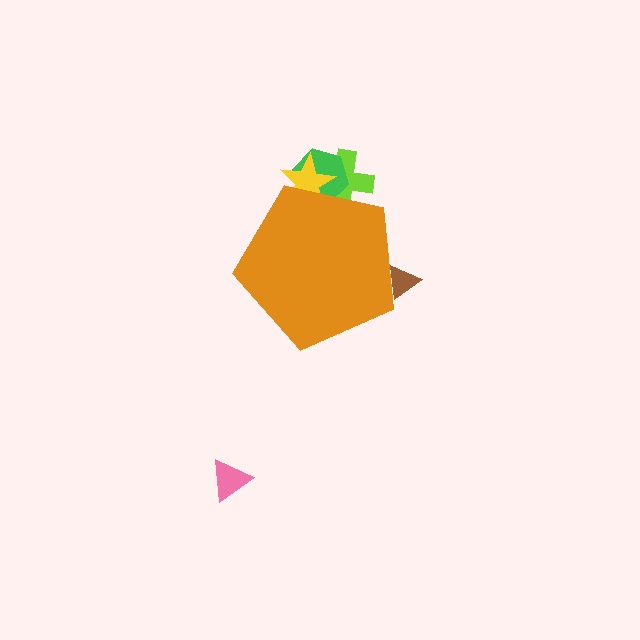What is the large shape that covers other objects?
An orange pentagon.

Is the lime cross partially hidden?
Yes, the lime cross is partially hidden behind the orange pentagon.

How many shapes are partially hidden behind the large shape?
4 shapes are partially hidden.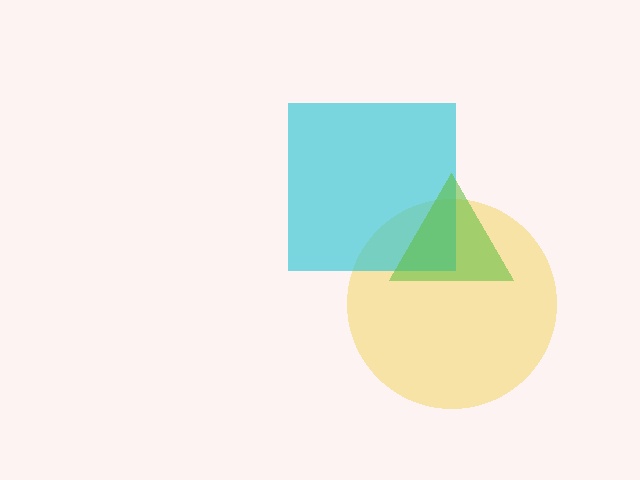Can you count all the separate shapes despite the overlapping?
Yes, there are 3 separate shapes.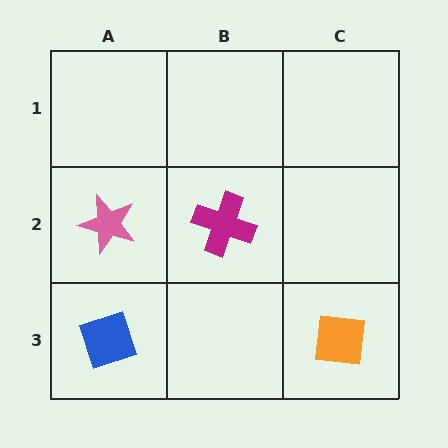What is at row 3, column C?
An orange square.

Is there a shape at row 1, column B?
No, that cell is empty.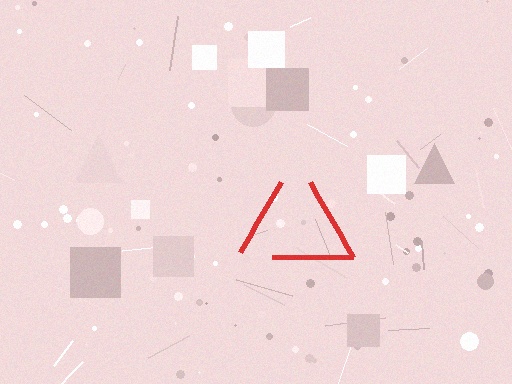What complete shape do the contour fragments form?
The contour fragments form a triangle.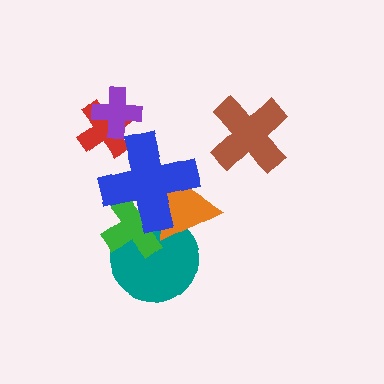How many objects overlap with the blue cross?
4 objects overlap with the blue cross.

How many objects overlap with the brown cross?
0 objects overlap with the brown cross.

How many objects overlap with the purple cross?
1 object overlaps with the purple cross.